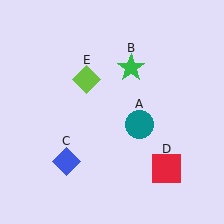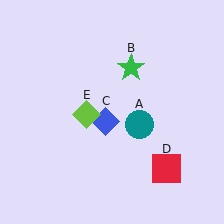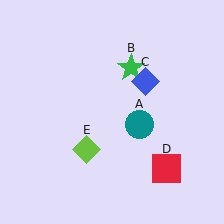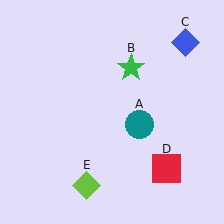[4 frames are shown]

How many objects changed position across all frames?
2 objects changed position: blue diamond (object C), lime diamond (object E).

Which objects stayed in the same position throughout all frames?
Teal circle (object A) and green star (object B) and red square (object D) remained stationary.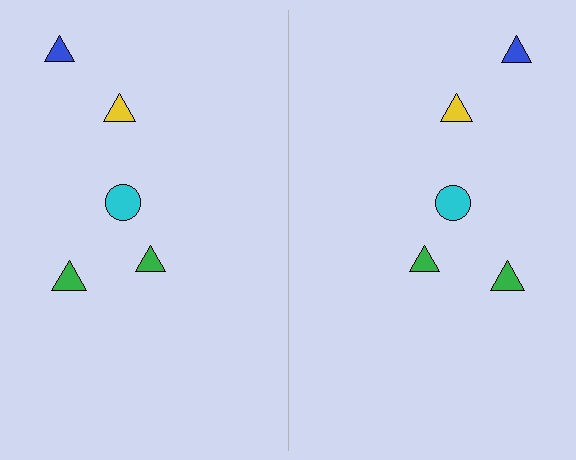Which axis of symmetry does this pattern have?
The pattern has a vertical axis of symmetry running through the center of the image.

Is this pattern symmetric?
Yes, this pattern has bilateral (reflection) symmetry.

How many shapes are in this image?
There are 10 shapes in this image.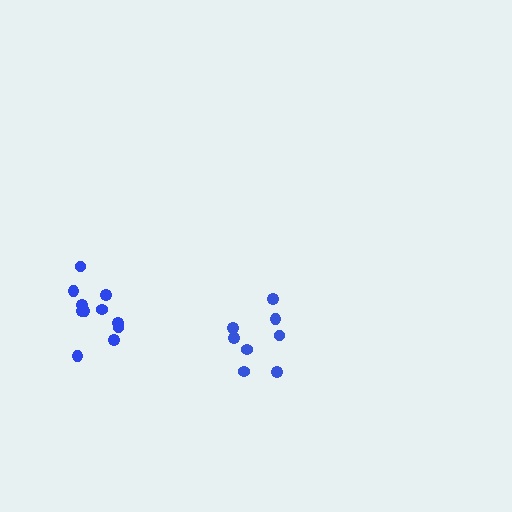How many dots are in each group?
Group 1: 8 dots, Group 2: 11 dots (19 total).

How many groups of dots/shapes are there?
There are 2 groups.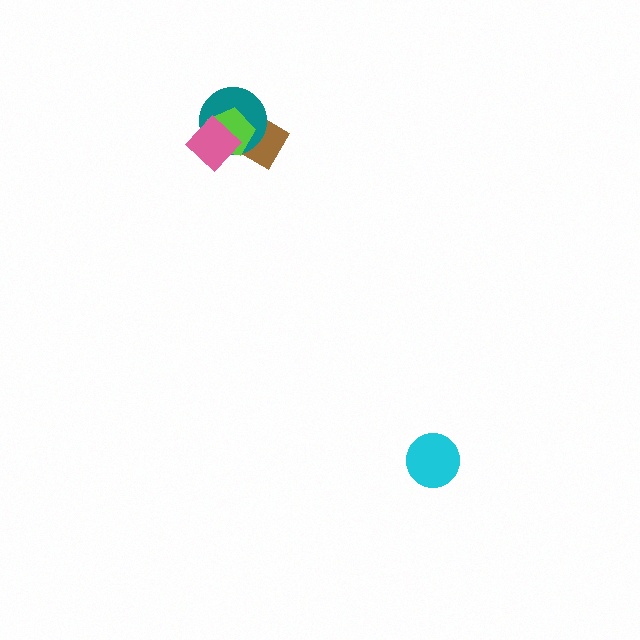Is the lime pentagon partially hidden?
Yes, it is partially covered by another shape.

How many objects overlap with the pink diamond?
3 objects overlap with the pink diamond.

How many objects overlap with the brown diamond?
3 objects overlap with the brown diamond.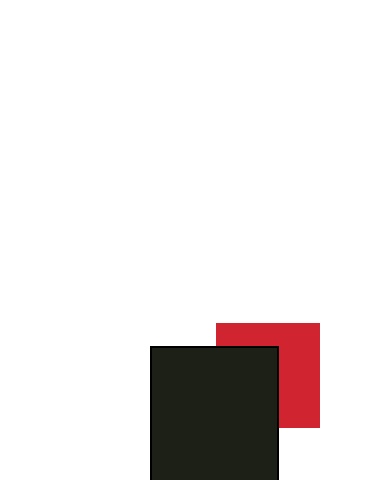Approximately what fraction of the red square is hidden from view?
Roughly 49% of the red square is hidden behind the black rectangle.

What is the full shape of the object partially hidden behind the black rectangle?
The partially hidden object is a red square.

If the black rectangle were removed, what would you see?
You would see the complete red square.